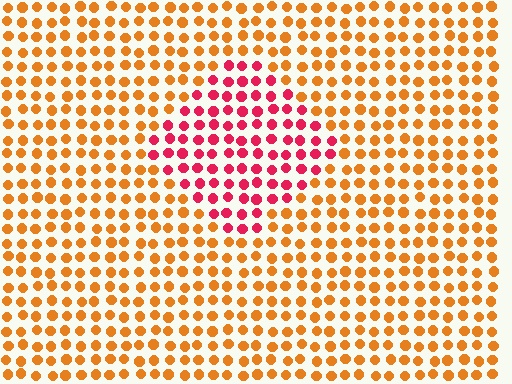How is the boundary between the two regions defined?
The boundary is defined purely by a slight shift in hue (about 47 degrees). Spacing, size, and orientation are identical on both sides.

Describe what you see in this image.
The image is filled with small orange elements in a uniform arrangement. A diamond-shaped region is visible where the elements are tinted to a slightly different hue, forming a subtle color boundary.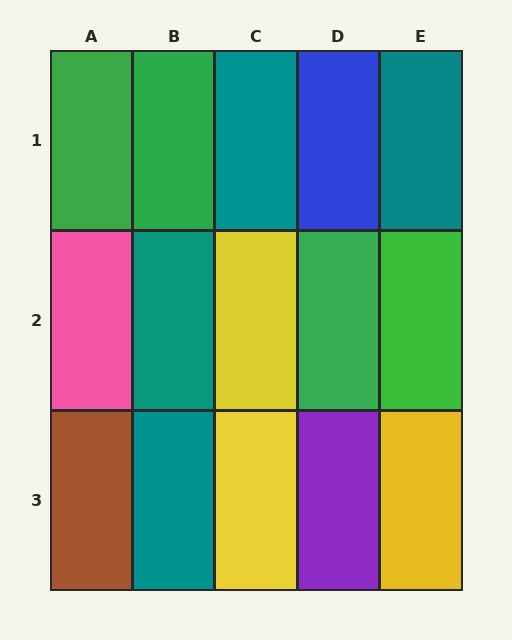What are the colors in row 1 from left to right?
Green, green, teal, blue, teal.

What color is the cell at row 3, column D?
Purple.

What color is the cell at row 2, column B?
Teal.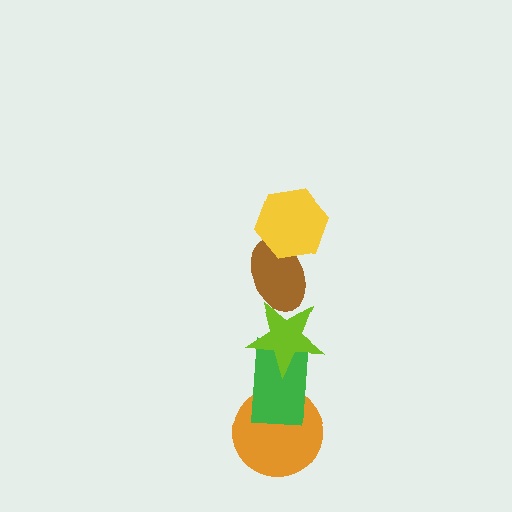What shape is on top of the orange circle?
The green rectangle is on top of the orange circle.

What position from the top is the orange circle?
The orange circle is 5th from the top.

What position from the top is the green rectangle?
The green rectangle is 4th from the top.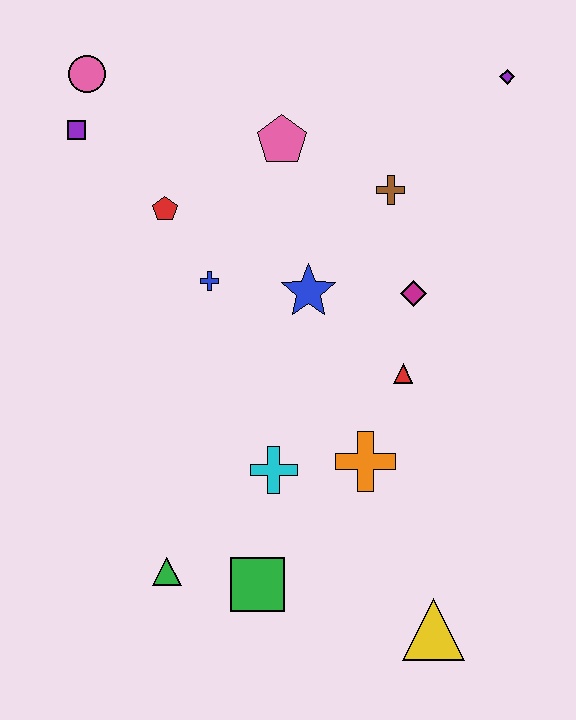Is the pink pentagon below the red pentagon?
No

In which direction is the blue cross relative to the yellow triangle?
The blue cross is above the yellow triangle.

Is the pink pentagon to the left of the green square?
No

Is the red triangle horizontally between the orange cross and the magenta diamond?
Yes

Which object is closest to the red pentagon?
The blue cross is closest to the red pentagon.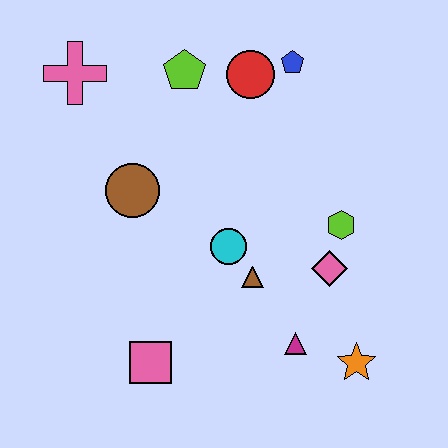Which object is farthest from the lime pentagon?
The orange star is farthest from the lime pentagon.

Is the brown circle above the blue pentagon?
No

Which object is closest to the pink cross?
The lime pentagon is closest to the pink cross.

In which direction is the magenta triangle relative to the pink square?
The magenta triangle is to the right of the pink square.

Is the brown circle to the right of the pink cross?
Yes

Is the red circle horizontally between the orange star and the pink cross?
Yes